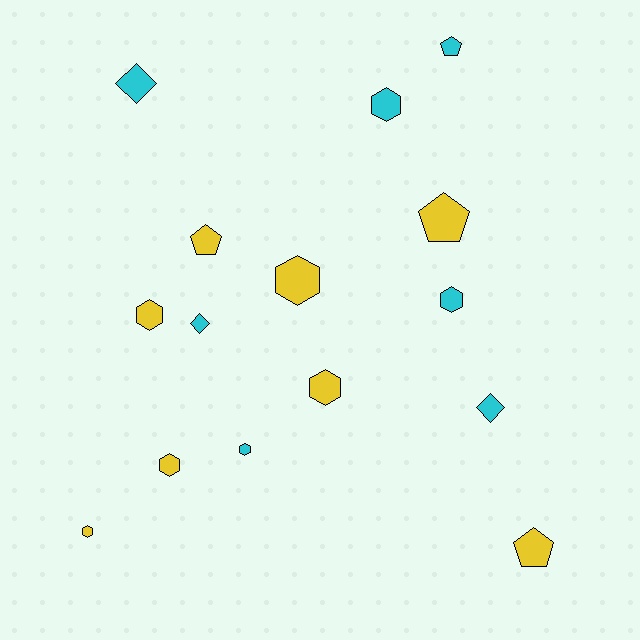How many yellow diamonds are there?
There are no yellow diamonds.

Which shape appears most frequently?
Hexagon, with 8 objects.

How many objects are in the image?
There are 15 objects.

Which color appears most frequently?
Yellow, with 8 objects.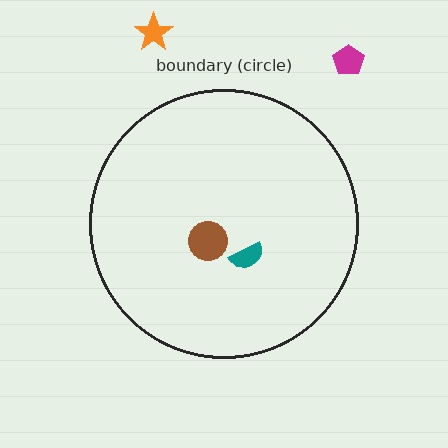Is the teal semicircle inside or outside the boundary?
Inside.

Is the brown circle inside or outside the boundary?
Inside.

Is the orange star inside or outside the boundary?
Outside.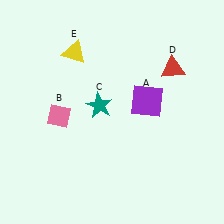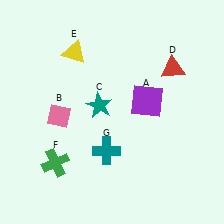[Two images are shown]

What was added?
A green cross (F), a teal cross (G) were added in Image 2.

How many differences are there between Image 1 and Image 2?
There are 2 differences between the two images.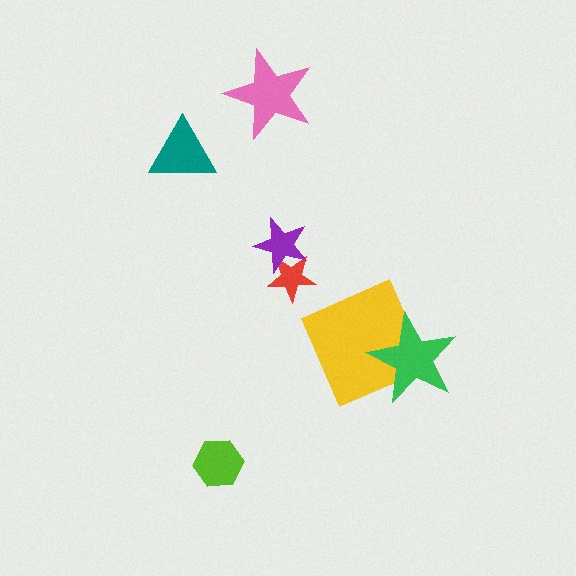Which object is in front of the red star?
The purple star is in front of the red star.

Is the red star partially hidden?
Yes, it is partially covered by another shape.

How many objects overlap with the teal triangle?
0 objects overlap with the teal triangle.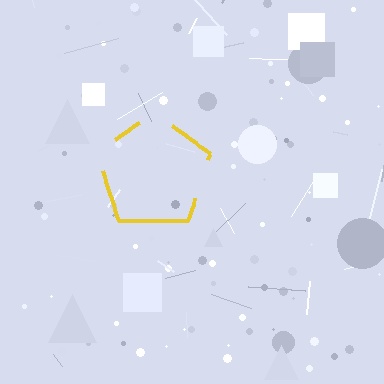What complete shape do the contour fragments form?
The contour fragments form a pentagon.